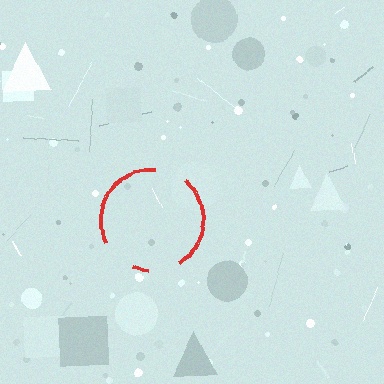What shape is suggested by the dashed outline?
The dashed outline suggests a circle.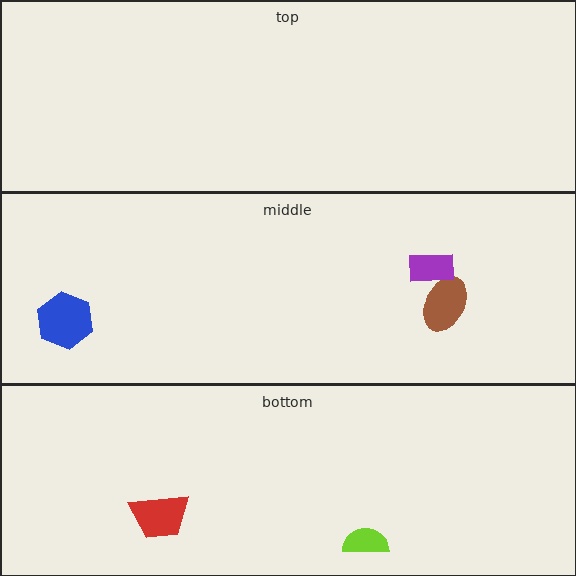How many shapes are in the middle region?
3.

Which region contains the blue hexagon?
The middle region.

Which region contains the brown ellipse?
The middle region.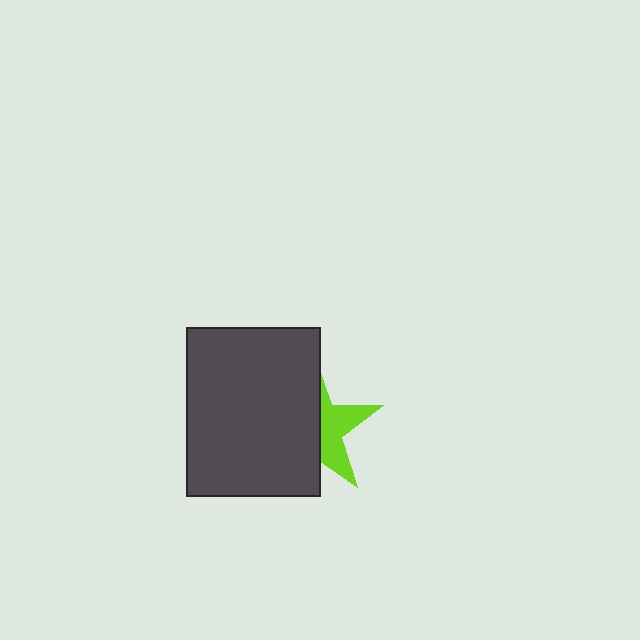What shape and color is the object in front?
The object in front is a dark gray rectangle.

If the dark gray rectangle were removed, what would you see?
You would see the complete lime star.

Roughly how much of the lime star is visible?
A small part of it is visible (roughly 39%).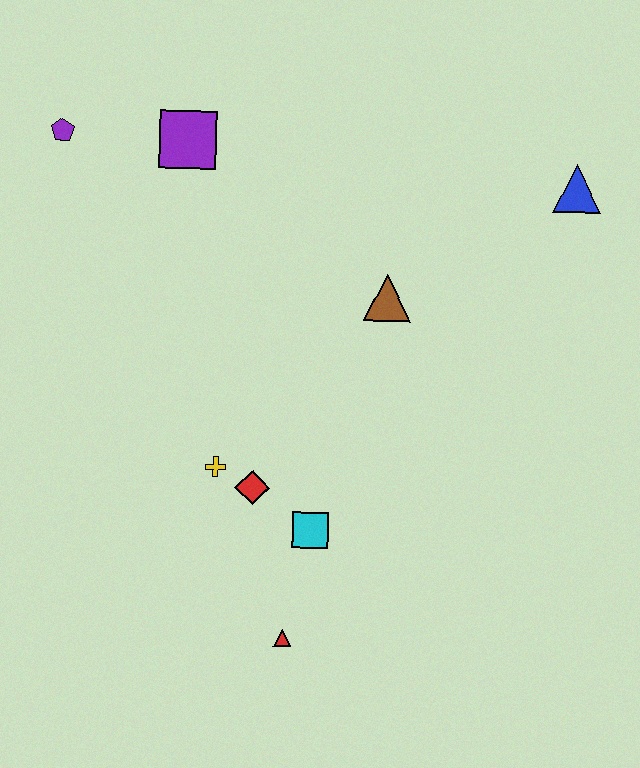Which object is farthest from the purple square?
The red triangle is farthest from the purple square.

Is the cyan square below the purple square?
Yes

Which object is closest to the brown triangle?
The blue triangle is closest to the brown triangle.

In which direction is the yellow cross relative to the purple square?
The yellow cross is below the purple square.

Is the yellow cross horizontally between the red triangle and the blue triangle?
No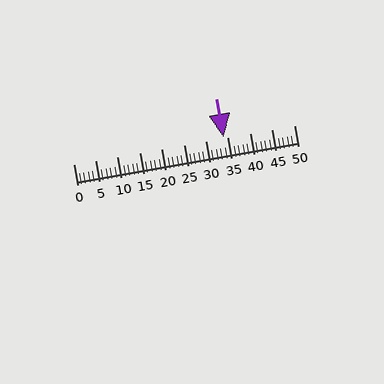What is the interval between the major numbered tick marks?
The major tick marks are spaced 5 units apart.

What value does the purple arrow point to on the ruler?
The purple arrow points to approximately 34.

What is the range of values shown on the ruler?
The ruler shows values from 0 to 50.